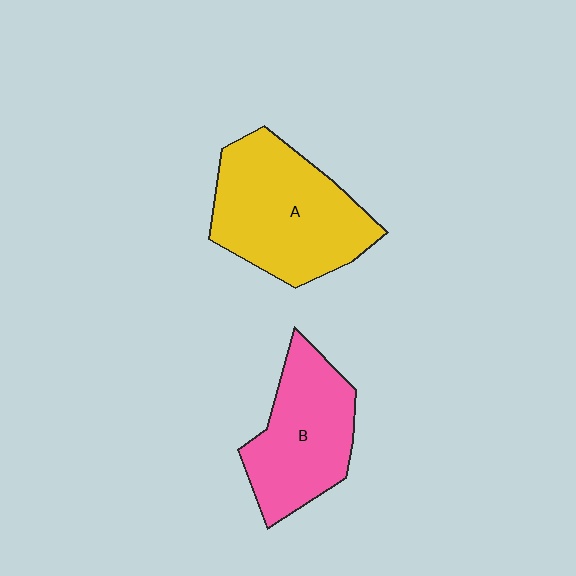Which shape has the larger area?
Shape A (yellow).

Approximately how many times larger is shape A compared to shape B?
Approximately 1.3 times.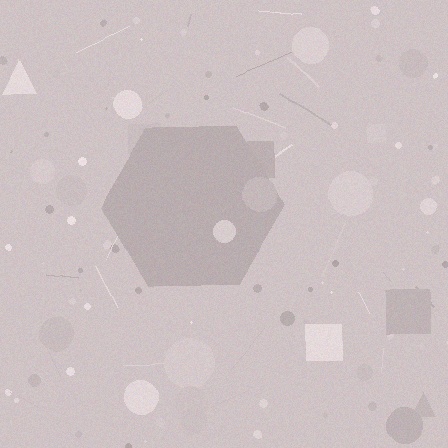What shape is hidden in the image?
A hexagon is hidden in the image.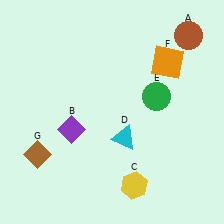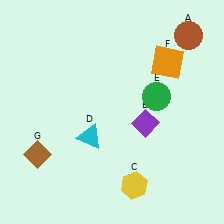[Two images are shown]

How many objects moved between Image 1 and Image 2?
2 objects moved between the two images.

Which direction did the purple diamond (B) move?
The purple diamond (B) moved right.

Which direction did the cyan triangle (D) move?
The cyan triangle (D) moved left.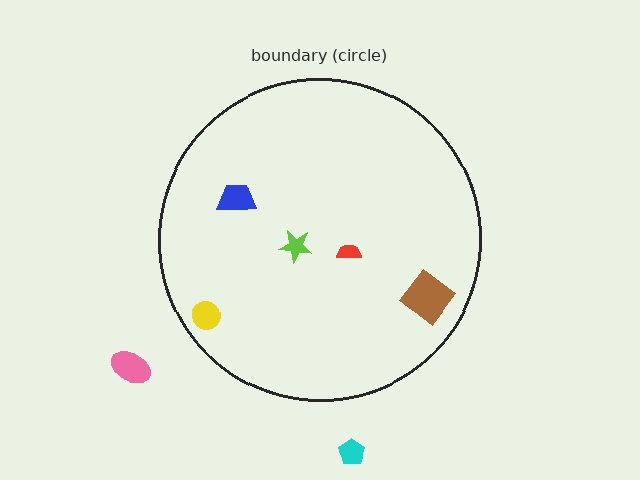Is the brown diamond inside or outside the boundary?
Inside.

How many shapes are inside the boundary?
5 inside, 2 outside.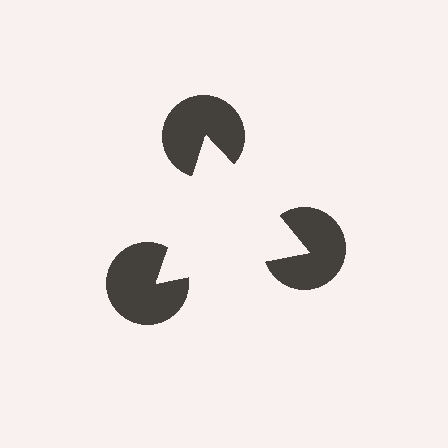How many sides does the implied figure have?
3 sides.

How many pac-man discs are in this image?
There are 3 — one at each vertex of the illusory triangle.